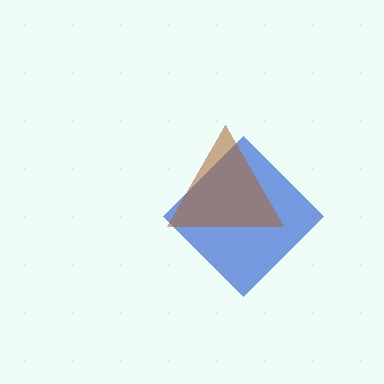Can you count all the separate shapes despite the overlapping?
Yes, there are 2 separate shapes.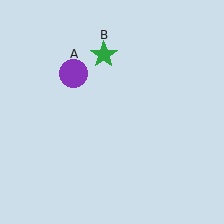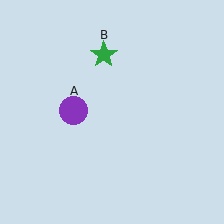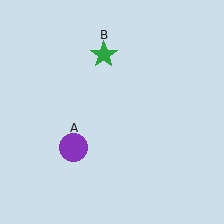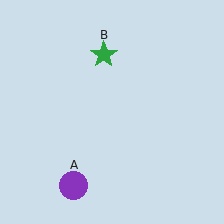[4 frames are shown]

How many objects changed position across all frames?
1 object changed position: purple circle (object A).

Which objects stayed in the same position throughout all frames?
Green star (object B) remained stationary.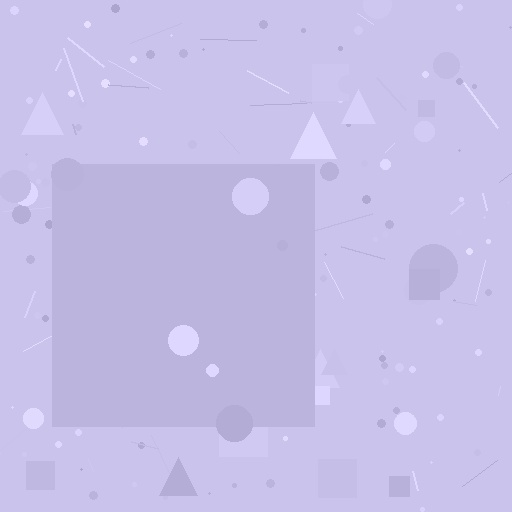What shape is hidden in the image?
A square is hidden in the image.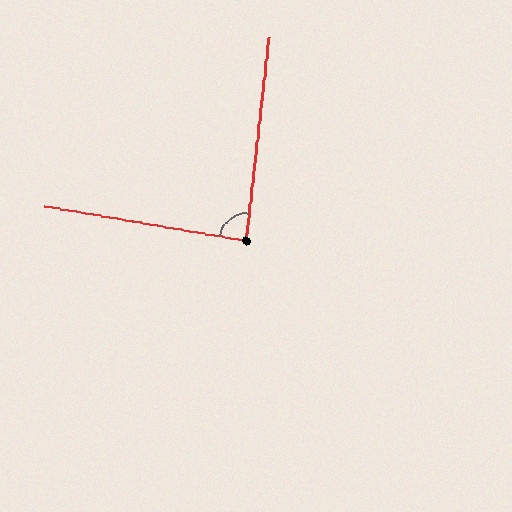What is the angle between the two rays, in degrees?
Approximately 87 degrees.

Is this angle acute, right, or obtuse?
It is approximately a right angle.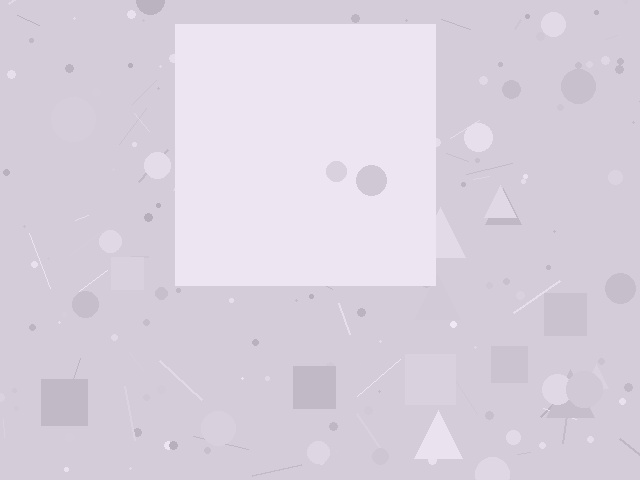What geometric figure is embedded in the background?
A square is embedded in the background.